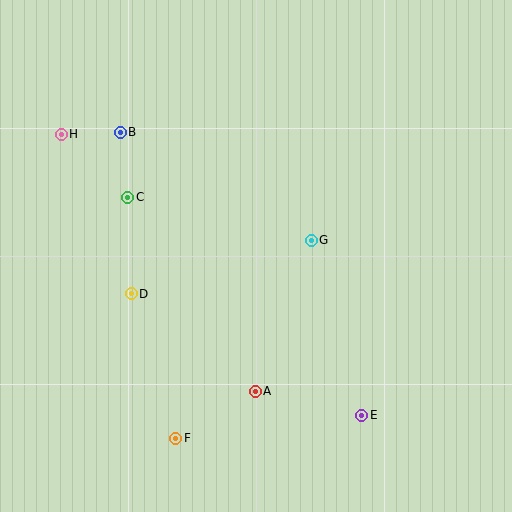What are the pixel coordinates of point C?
Point C is at (128, 197).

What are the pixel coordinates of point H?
Point H is at (61, 134).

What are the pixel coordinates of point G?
Point G is at (311, 240).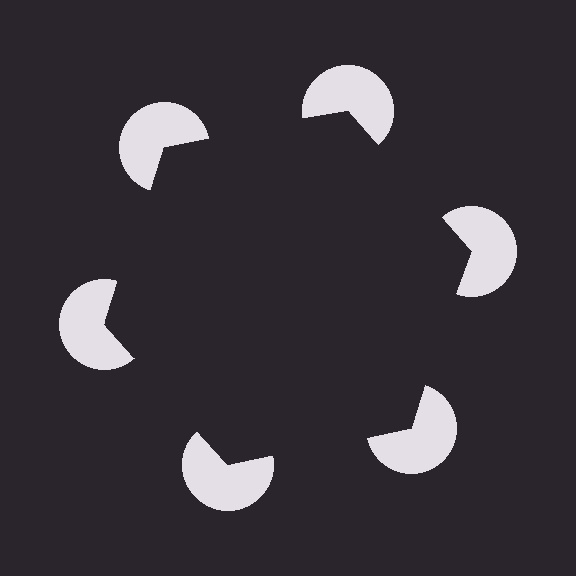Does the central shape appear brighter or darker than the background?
It typically appears slightly darker than the background, even though no actual brightness change is drawn.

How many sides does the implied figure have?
6 sides.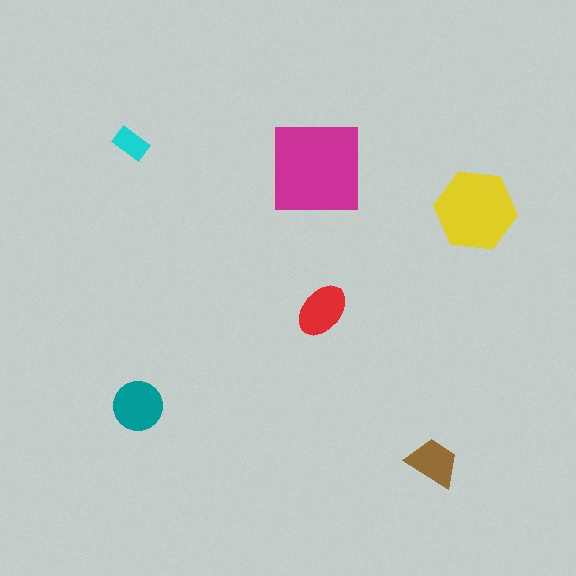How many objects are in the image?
There are 6 objects in the image.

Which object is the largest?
The magenta square.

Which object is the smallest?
The cyan rectangle.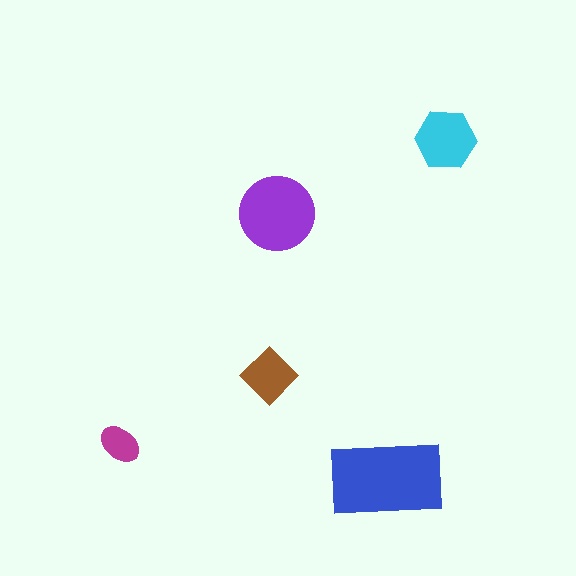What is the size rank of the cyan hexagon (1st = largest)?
3rd.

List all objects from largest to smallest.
The blue rectangle, the purple circle, the cyan hexagon, the brown diamond, the magenta ellipse.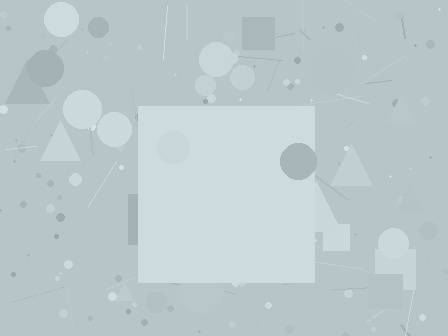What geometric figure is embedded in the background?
A square is embedded in the background.